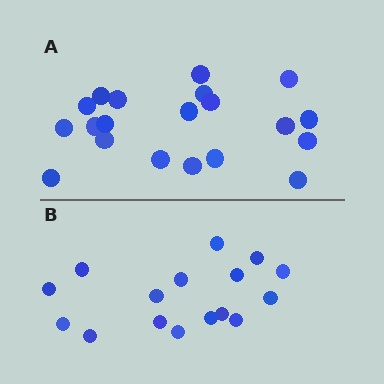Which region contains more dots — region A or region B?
Region A (the top region) has more dots.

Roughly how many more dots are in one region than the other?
Region A has about 4 more dots than region B.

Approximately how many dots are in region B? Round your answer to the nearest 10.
About 20 dots. (The exact count is 16, which rounds to 20.)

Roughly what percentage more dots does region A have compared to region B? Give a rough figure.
About 25% more.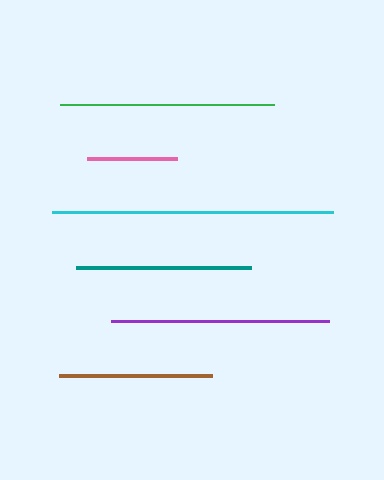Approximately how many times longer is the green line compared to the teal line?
The green line is approximately 1.2 times the length of the teal line.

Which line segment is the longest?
The cyan line is the longest at approximately 281 pixels.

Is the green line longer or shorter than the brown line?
The green line is longer than the brown line.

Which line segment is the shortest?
The pink line is the shortest at approximately 90 pixels.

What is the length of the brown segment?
The brown segment is approximately 152 pixels long.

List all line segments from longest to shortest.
From longest to shortest: cyan, purple, green, teal, brown, pink.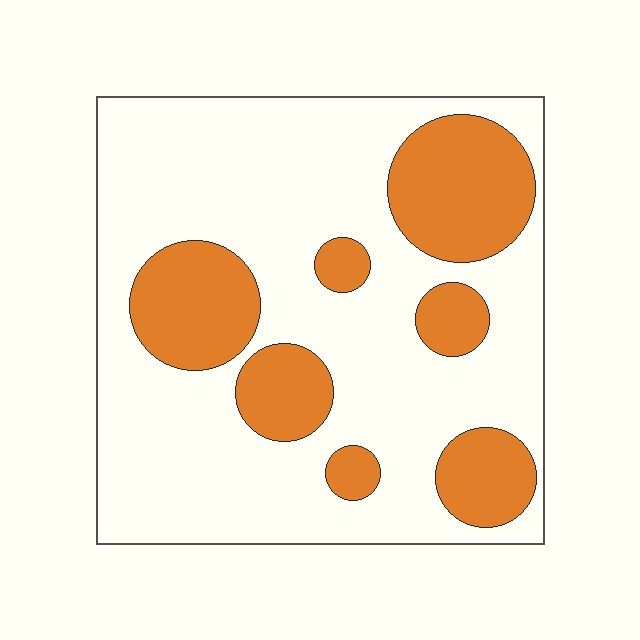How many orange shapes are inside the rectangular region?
7.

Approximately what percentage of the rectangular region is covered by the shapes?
Approximately 30%.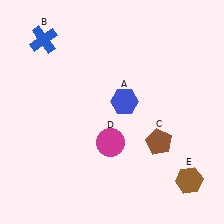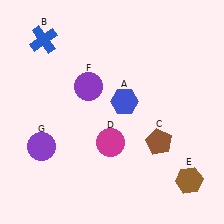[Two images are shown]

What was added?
A purple circle (F), a purple circle (G) were added in Image 2.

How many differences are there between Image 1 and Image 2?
There are 2 differences between the two images.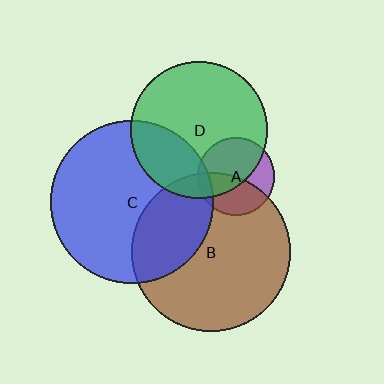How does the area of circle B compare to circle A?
Approximately 4.2 times.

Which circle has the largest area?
Circle C (blue).